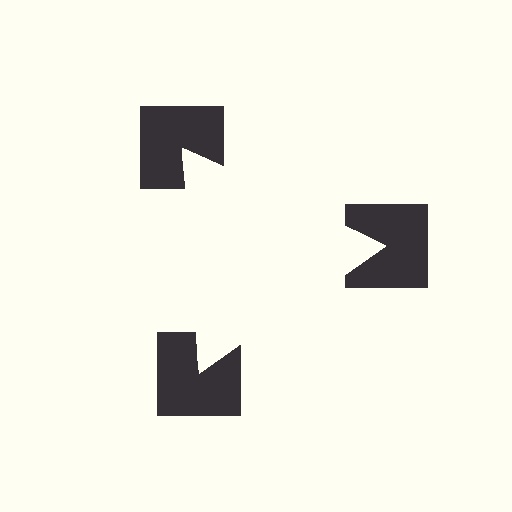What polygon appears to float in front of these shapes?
An illusory triangle — its edges are inferred from the aligned wedge cuts in the notched squares, not physically drawn.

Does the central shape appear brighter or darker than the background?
It typically appears slightly brighter than the background, even though no actual brightness change is drawn.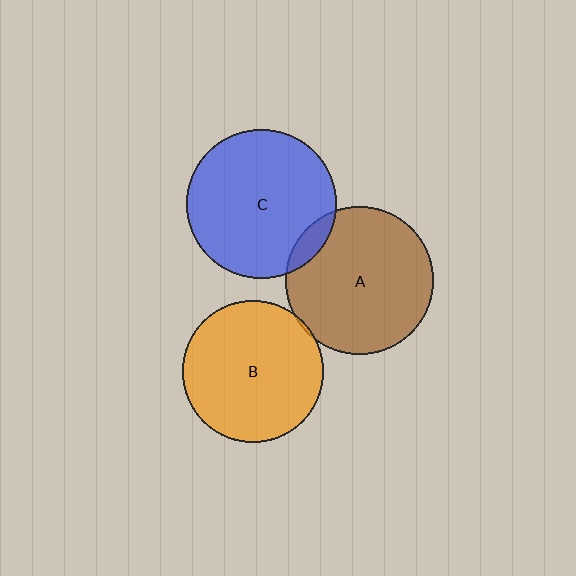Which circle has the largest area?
Circle C (blue).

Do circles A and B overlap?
Yes.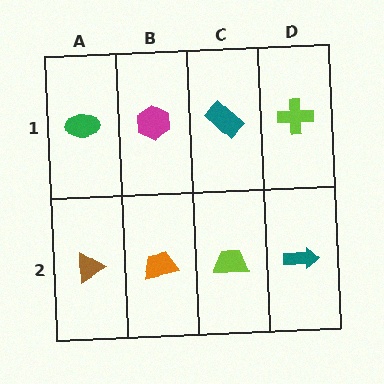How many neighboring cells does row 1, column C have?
3.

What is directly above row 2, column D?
A lime cross.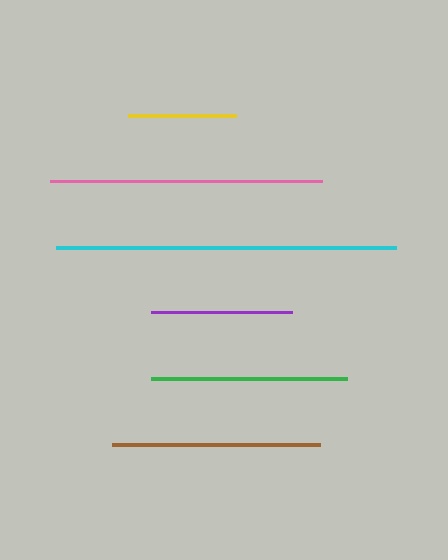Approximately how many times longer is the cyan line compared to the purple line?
The cyan line is approximately 2.4 times the length of the purple line.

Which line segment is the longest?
The cyan line is the longest at approximately 340 pixels.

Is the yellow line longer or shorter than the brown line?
The brown line is longer than the yellow line.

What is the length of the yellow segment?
The yellow segment is approximately 108 pixels long.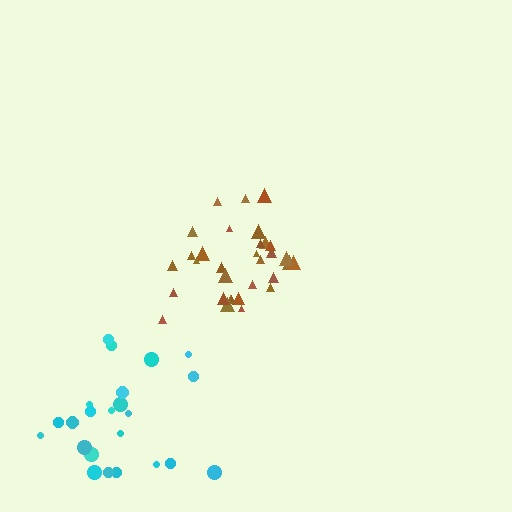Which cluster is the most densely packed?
Brown.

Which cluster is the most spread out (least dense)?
Cyan.